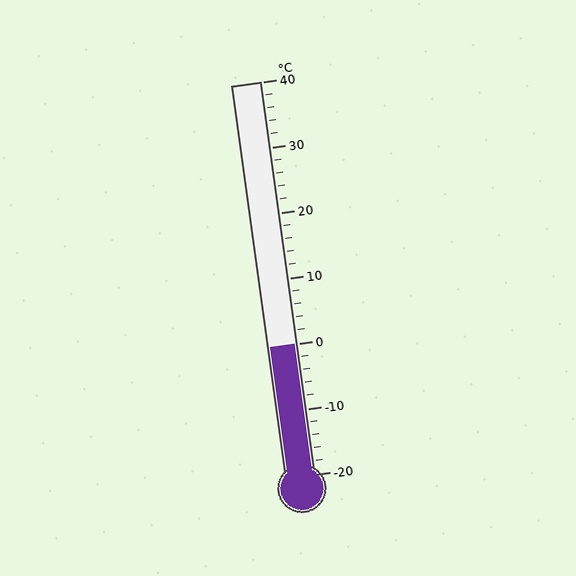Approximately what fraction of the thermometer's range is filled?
The thermometer is filled to approximately 35% of its range.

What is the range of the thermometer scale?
The thermometer scale ranges from -20°C to 40°C.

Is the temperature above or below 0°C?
The temperature is at 0°C.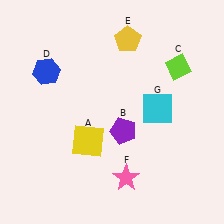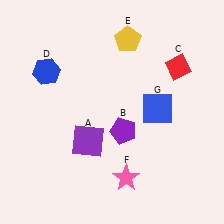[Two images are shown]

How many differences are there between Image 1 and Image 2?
There are 3 differences between the two images.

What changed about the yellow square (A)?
In Image 1, A is yellow. In Image 2, it changed to purple.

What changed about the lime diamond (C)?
In Image 1, C is lime. In Image 2, it changed to red.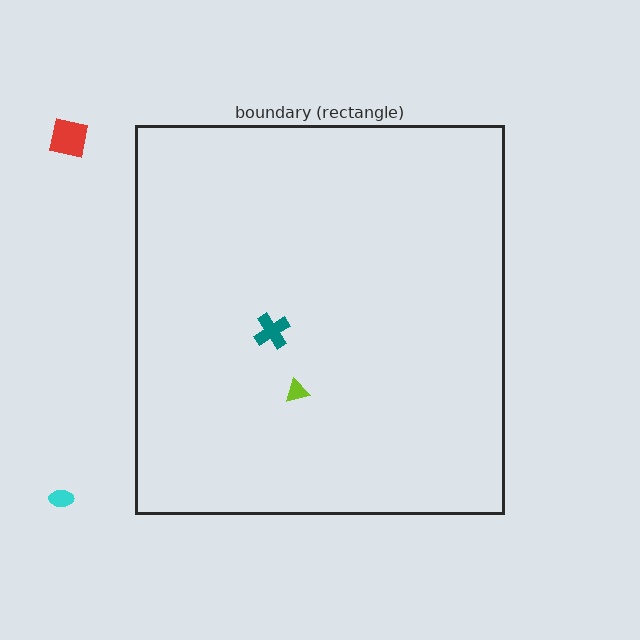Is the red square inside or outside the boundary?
Outside.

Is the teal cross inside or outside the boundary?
Inside.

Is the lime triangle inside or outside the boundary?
Inside.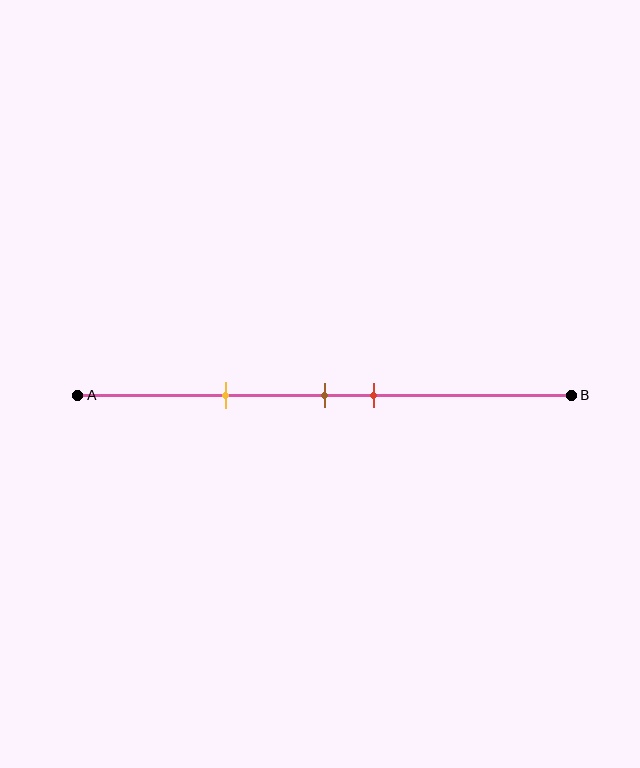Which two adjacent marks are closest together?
The brown and red marks are the closest adjacent pair.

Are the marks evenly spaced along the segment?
No, the marks are not evenly spaced.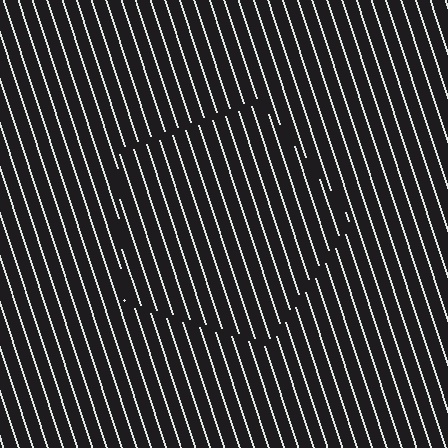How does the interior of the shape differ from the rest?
The interior of the shape contains the same grating, shifted by half a period — the contour is defined by the phase discontinuity where line-ends from the inner and outer gratings abut.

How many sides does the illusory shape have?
5 sides — the line-ends trace a pentagon.